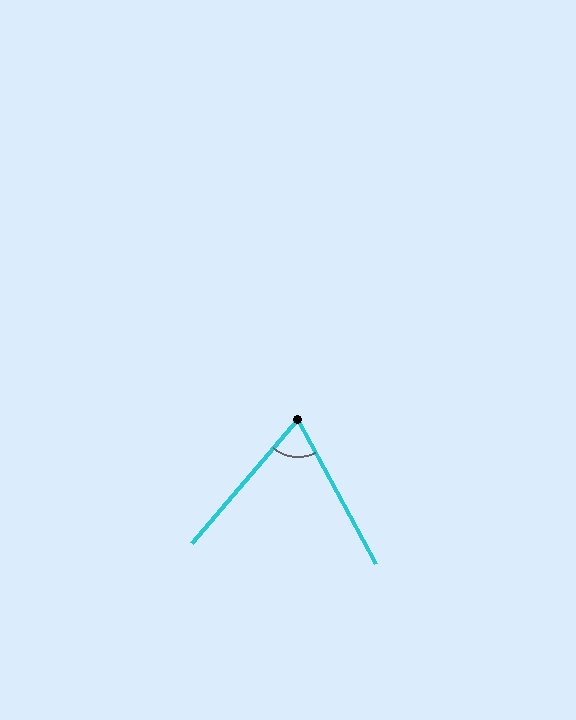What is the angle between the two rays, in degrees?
Approximately 69 degrees.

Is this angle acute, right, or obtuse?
It is acute.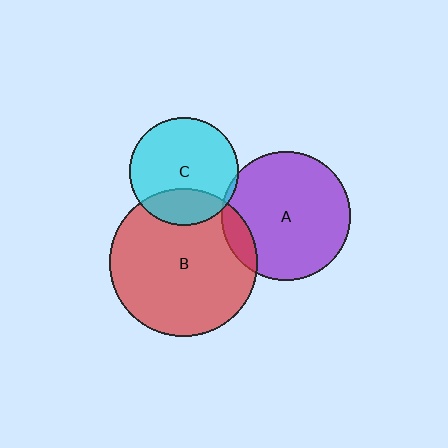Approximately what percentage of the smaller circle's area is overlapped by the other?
Approximately 25%.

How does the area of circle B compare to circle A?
Approximately 1.3 times.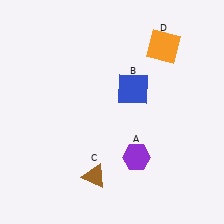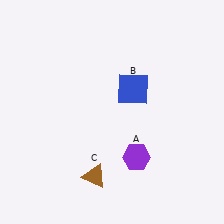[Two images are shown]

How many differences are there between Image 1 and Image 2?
There is 1 difference between the two images.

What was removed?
The orange square (D) was removed in Image 2.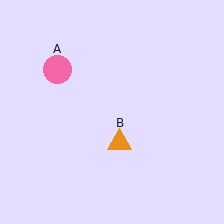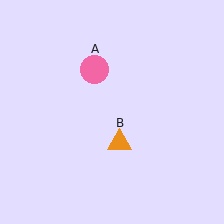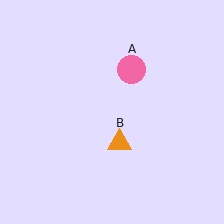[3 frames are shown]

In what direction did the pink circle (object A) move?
The pink circle (object A) moved right.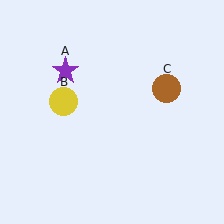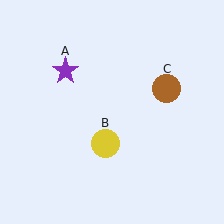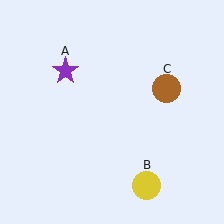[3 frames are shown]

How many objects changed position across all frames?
1 object changed position: yellow circle (object B).